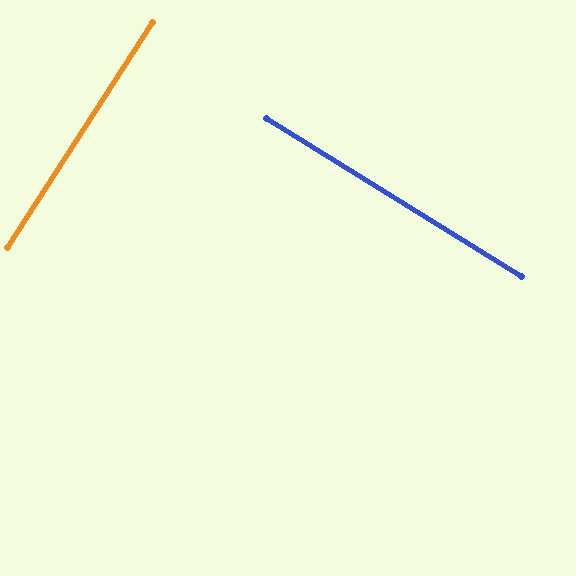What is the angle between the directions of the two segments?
Approximately 89 degrees.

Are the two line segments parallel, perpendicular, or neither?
Perpendicular — they meet at approximately 89°.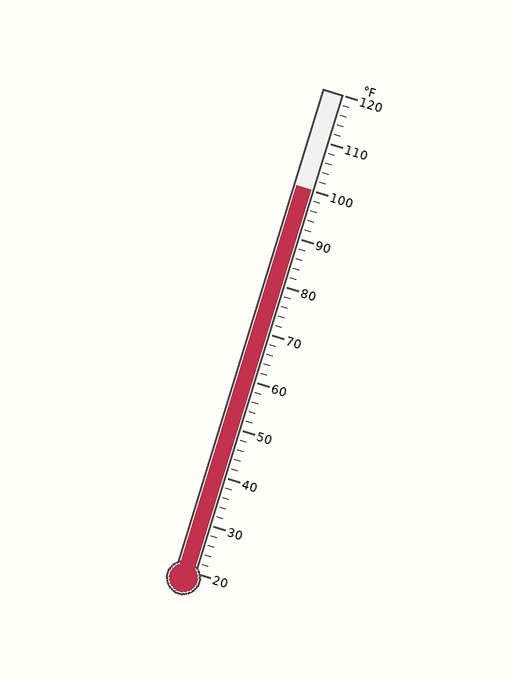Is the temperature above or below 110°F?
The temperature is below 110°F.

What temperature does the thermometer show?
The thermometer shows approximately 100°F.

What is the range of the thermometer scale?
The thermometer scale ranges from 20°F to 120°F.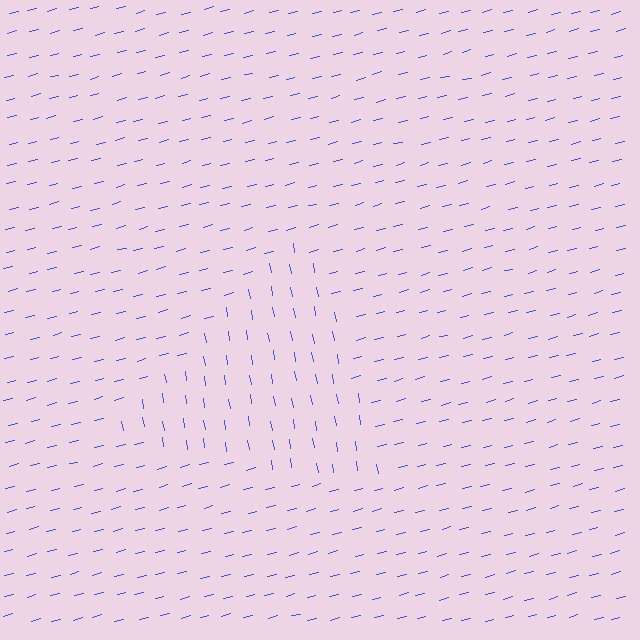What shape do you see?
I see a triangle.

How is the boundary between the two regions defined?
The boundary is defined purely by a change in line orientation (approximately 85 degrees difference). All lines are the same color and thickness.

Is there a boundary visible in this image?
Yes, there is a texture boundary formed by a change in line orientation.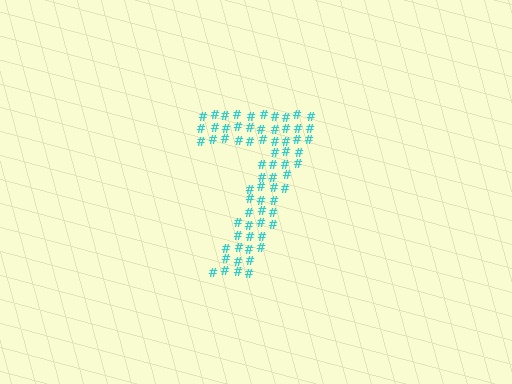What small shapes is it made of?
It is made of small hash symbols.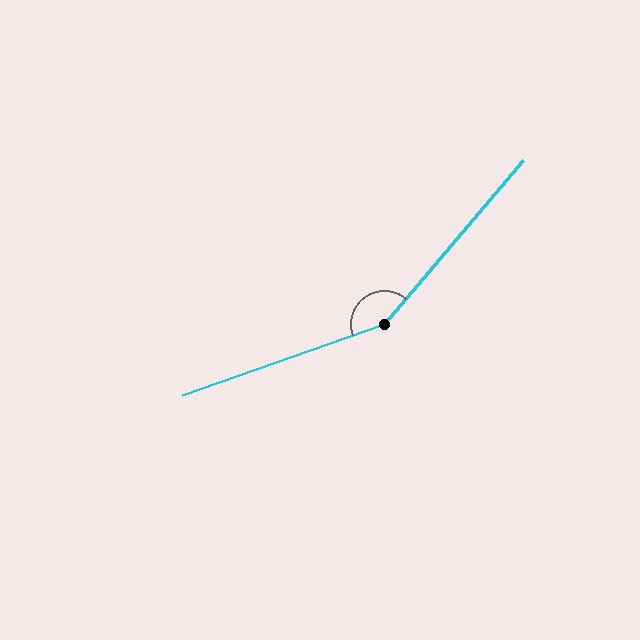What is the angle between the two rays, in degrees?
Approximately 149 degrees.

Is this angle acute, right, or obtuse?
It is obtuse.